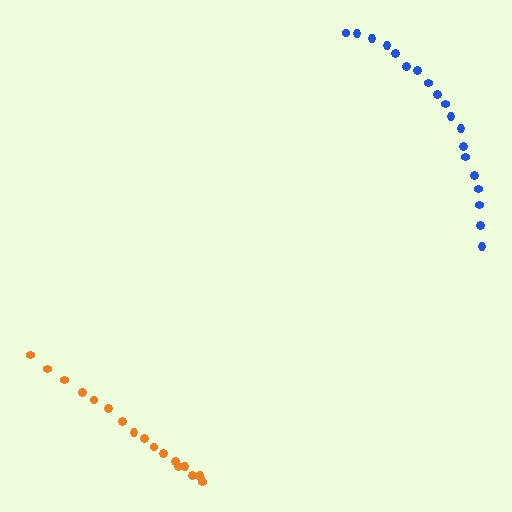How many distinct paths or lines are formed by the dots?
There are 2 distinct paths.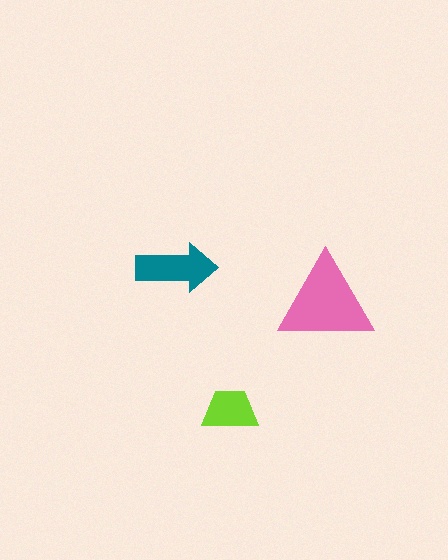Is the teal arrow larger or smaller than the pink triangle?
Smaller.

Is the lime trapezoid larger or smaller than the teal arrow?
Smaller.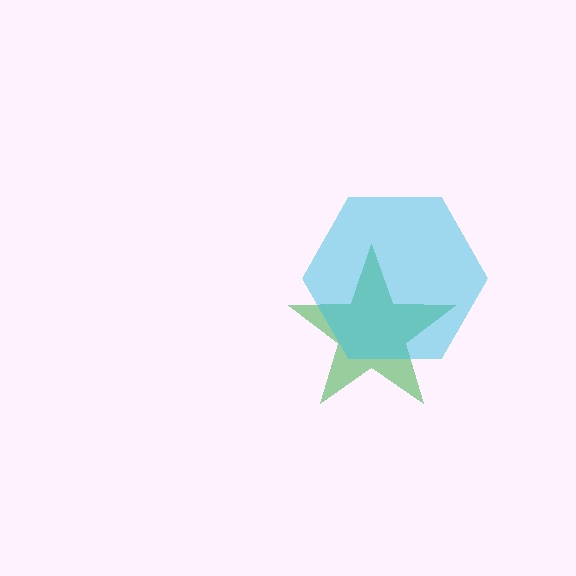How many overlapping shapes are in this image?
There are 2 overlapping shapes in the image.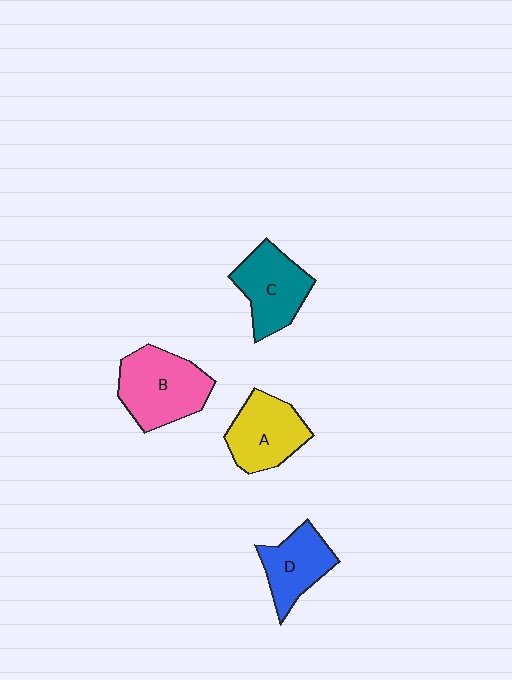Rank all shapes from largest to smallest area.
From largest to smallest: B (pink), C (teal), A (yellow), D (blue).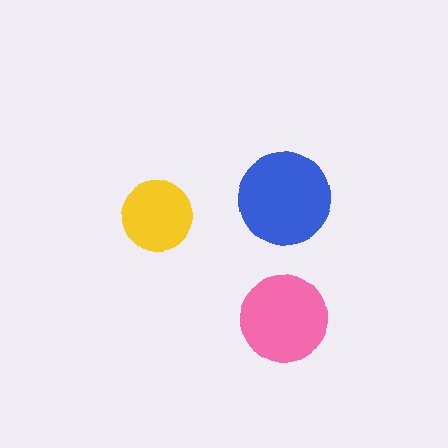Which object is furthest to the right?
The blue circle is rightmost.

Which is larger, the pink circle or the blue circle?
The blue one.